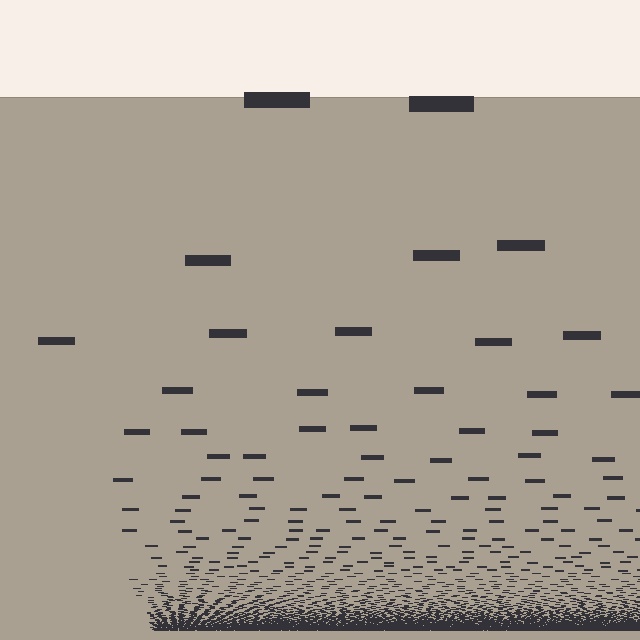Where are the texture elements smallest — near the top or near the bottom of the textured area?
Near the bottom.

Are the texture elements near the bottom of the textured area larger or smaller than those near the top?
Smaller. The gradient is inverted — elements near the bottom are smaller and denser.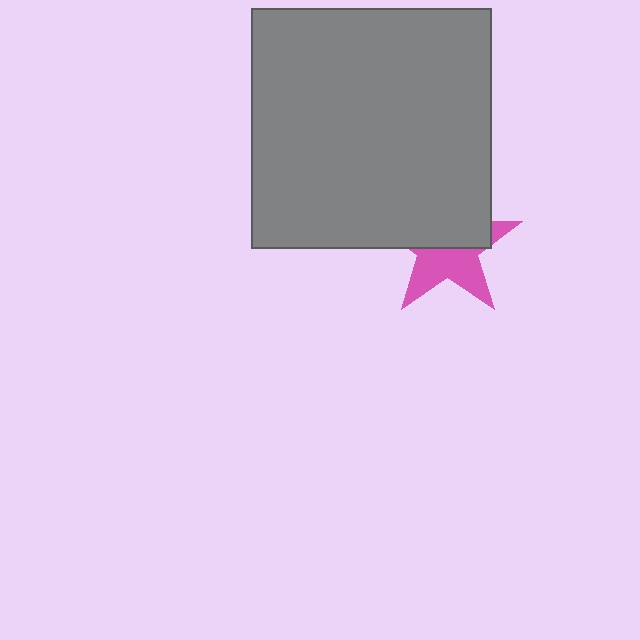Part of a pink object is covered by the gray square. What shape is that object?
It is a star.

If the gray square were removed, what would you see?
You would see the complete pink star.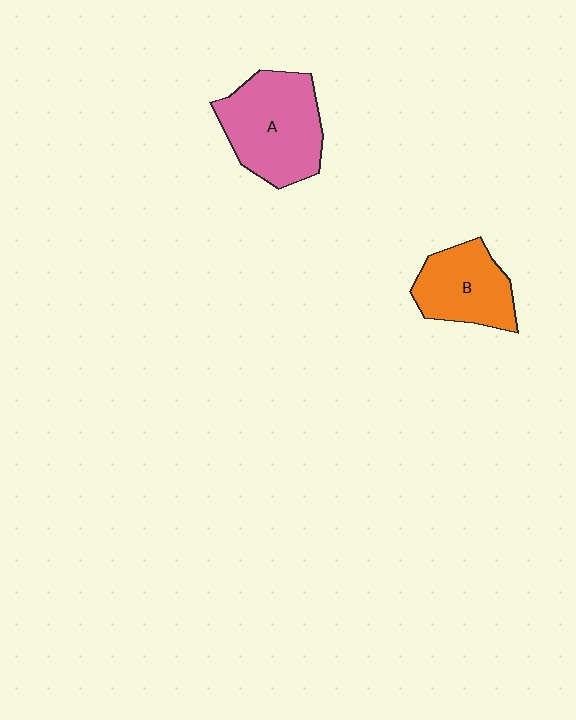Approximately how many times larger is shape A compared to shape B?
Approximately 1.4 times.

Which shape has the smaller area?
Shape B (orange).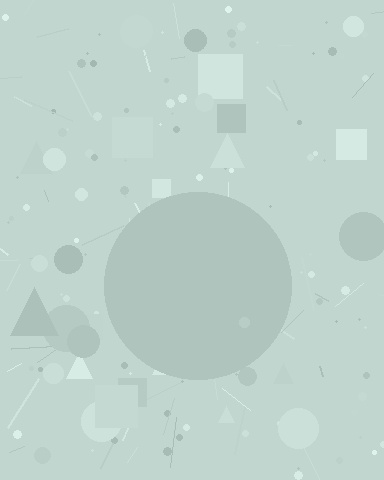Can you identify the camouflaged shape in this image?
The camouflaged shape is a circle.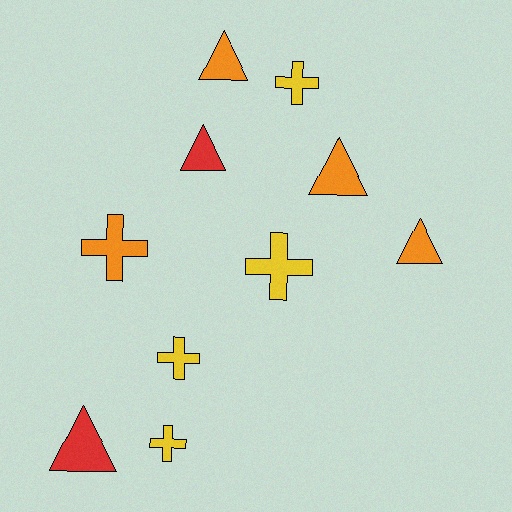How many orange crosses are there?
There is 1 orange cross.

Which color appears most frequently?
Yellow, with 4 objects.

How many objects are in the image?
There are 10 objects.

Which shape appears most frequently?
Triangle, with 5 objects.